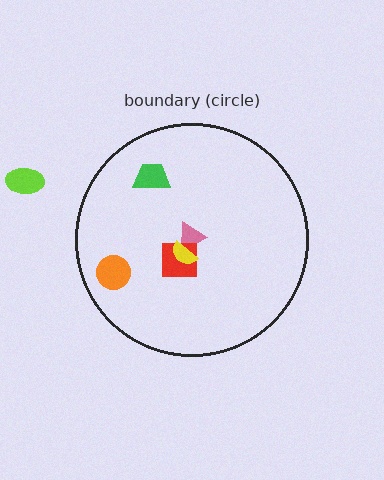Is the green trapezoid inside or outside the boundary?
Inside.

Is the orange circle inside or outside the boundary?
Inside.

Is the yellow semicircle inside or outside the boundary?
Inside.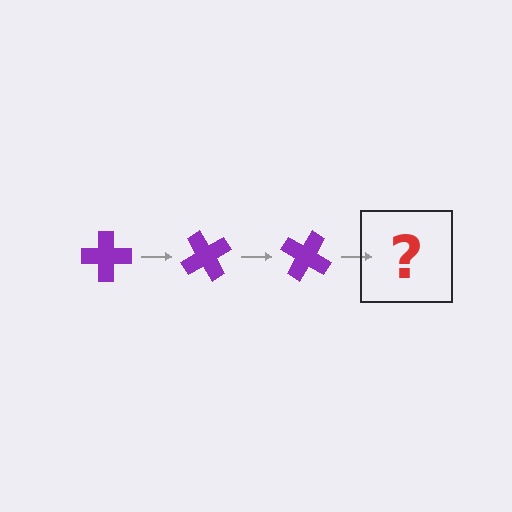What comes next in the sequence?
The next element should be a purple cross rotated 180 degrees.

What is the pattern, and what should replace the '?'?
The pattern is that the cross rotates 60 degrees each step. The '?' should be a purple cross rotated 180 degrees.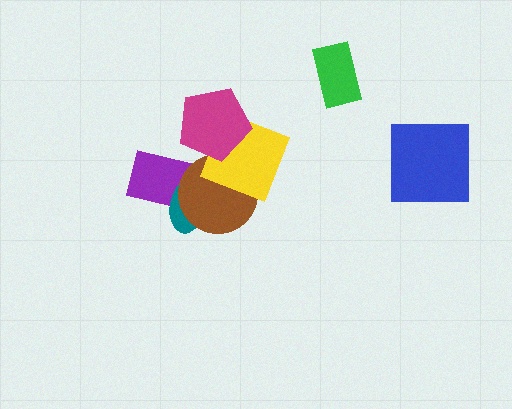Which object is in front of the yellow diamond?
The magenta pentagon is in front of the yellow diamond.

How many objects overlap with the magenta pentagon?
2 objects overlap with the magenta pentagon.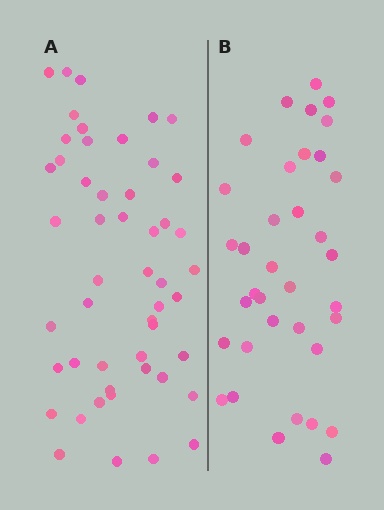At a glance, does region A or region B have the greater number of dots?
Region A (the left region) has more dots.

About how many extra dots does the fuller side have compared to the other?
Region A has approximately 15 more dots than region B.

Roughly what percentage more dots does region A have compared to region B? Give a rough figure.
About 40% more.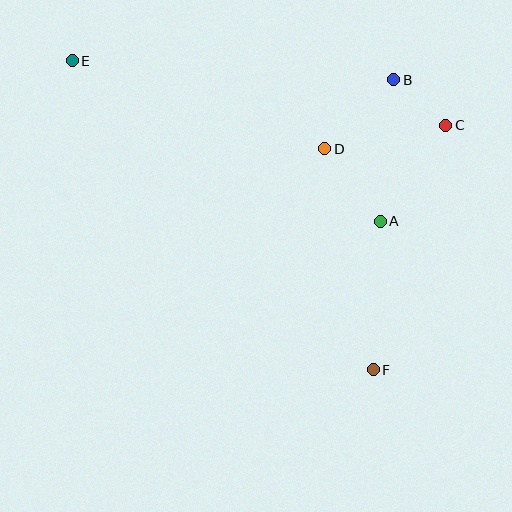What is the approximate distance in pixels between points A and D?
The distance between A and D is approximately 91 pixels.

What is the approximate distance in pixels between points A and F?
The distance between A and F is approximately 149 pixels.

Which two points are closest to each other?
Points B and C are closest to each other.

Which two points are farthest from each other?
Points E and F are farthest from each other.